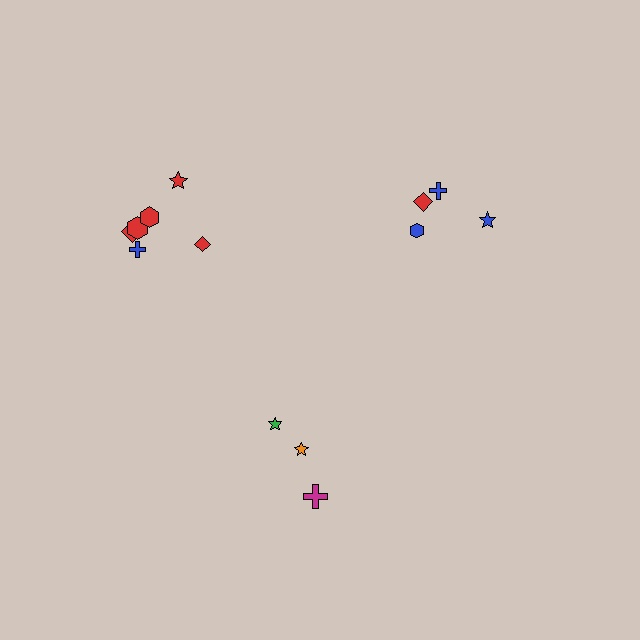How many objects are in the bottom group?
There are 3 objects.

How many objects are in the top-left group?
There are 6 objects.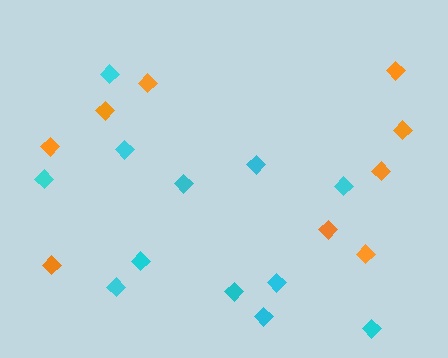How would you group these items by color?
There are 2 groups: one group of orange diamonds (9) and one group of cyan diamonds (12).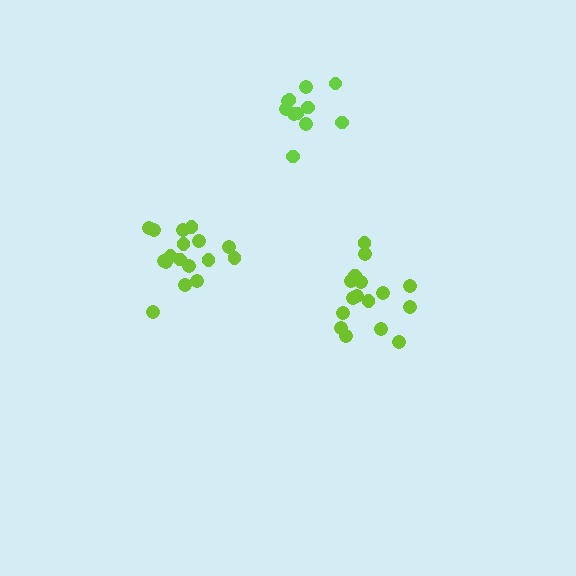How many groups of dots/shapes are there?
There are 3 groups.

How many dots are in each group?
Group 1: 17 dots, Group 2: 16 dots, Group 3: 11 dots (44 total).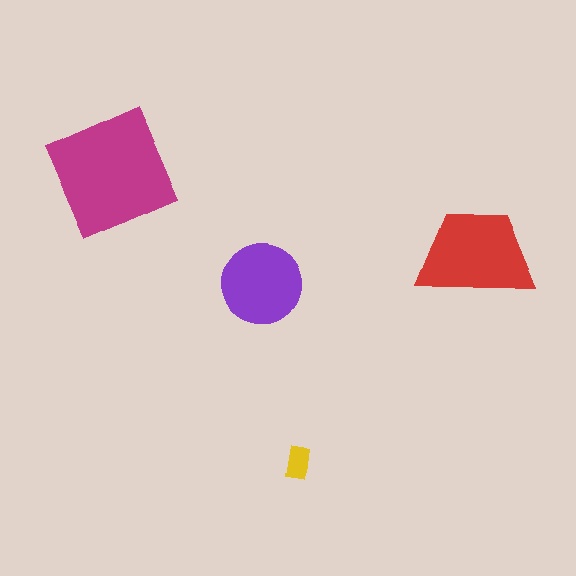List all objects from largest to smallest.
The magenta square, the red trapezoid, the purple circle, the yellow rectangle.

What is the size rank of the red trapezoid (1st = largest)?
2nd.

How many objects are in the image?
There are 4 objects in the image.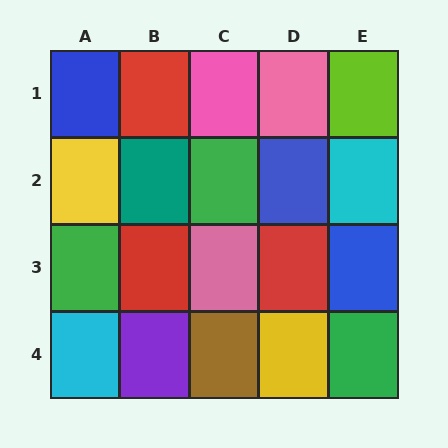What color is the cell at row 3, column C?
Pink.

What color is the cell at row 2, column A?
Yellow.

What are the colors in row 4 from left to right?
Cyan, purple, brown, yellow, green.